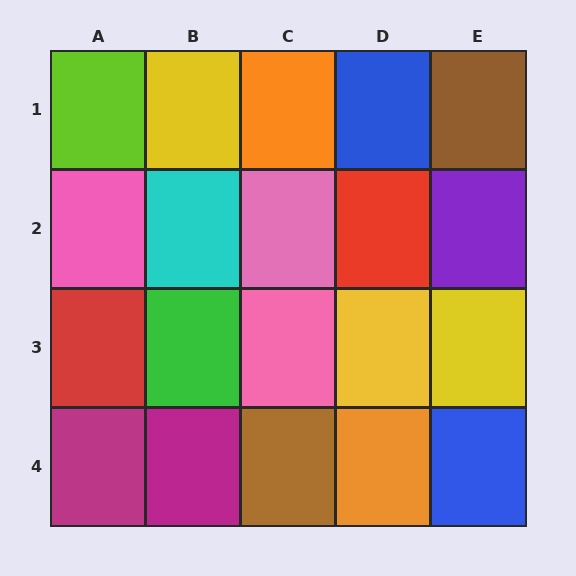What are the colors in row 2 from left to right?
Pink, cyan, pink, red, purple.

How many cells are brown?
2 cells are brown.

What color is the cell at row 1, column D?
Blue.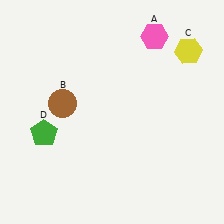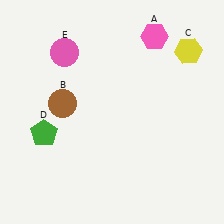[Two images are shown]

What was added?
A pink circle (E) was added in Image 2.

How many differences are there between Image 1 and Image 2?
There is 1 difference between the two images.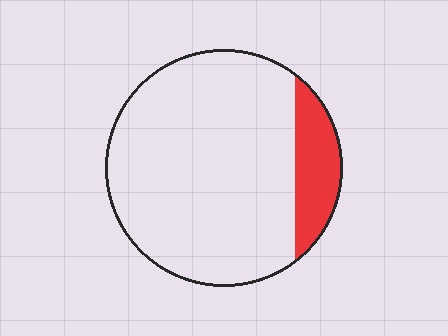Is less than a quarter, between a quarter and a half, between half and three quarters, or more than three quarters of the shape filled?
Less than a quarter.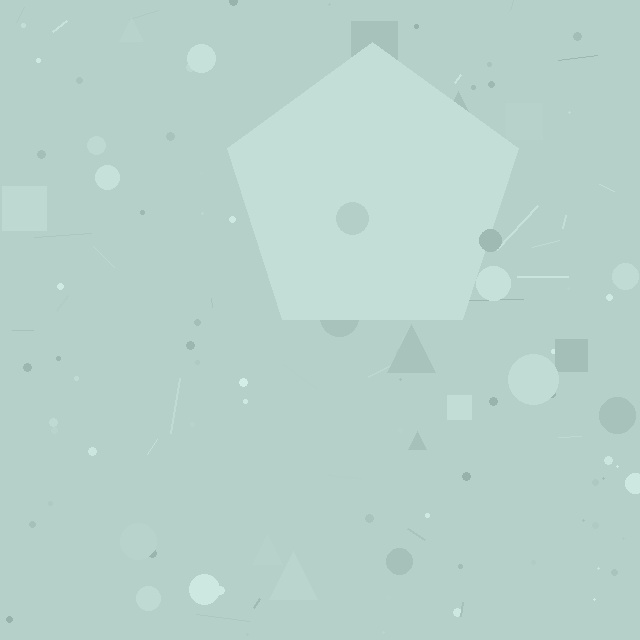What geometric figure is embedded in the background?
A pentagon is embedded in the background.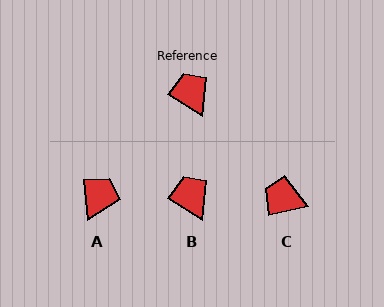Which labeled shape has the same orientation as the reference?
B.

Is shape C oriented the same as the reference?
No, it is off by about 43 degrees.